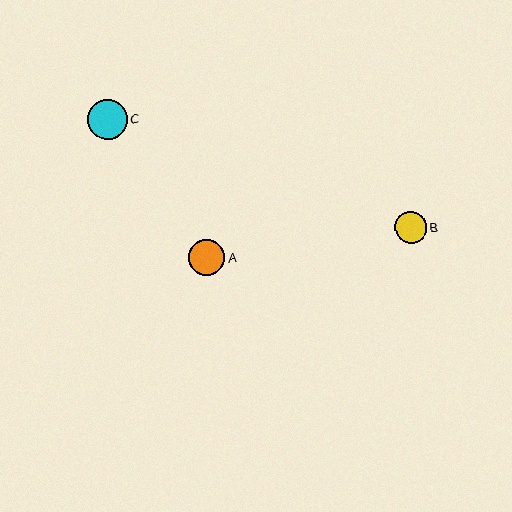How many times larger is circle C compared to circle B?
Circle C is approximately 1.3 times the size of circle B.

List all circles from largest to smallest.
From largest to smallest: C, A, B.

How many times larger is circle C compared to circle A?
Circle C is approximately 1.1 times the size of circle A.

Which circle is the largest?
Circle C is the largest with a size of approximately 40 pixels.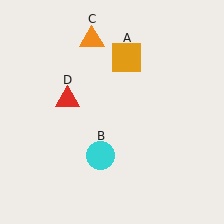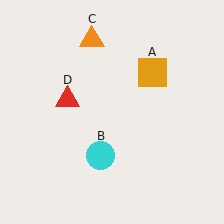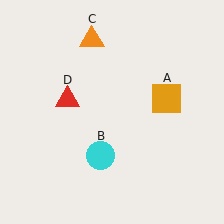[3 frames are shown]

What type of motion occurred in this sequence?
The orange square (object A) rotated clockwise around the center of the scene.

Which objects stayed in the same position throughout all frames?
Cyan circle (object B) and orange triangle (object C) and red triangle (object D) remained stationary.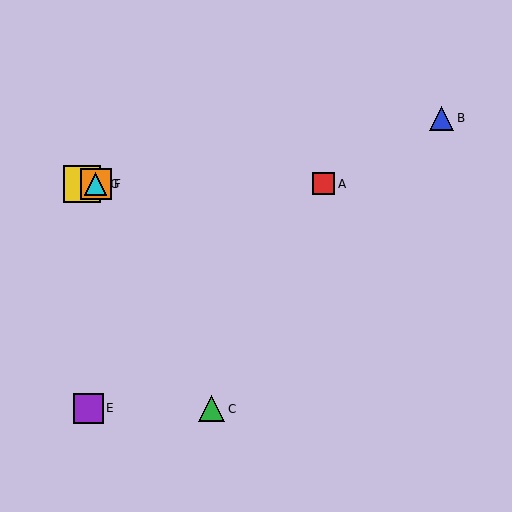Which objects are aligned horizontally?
Objects A, D, F, G are aligned horizontally.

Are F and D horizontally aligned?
Yes, both are at y≈184.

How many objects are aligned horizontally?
4 objects (A, D, F, G) are aligned horizontally.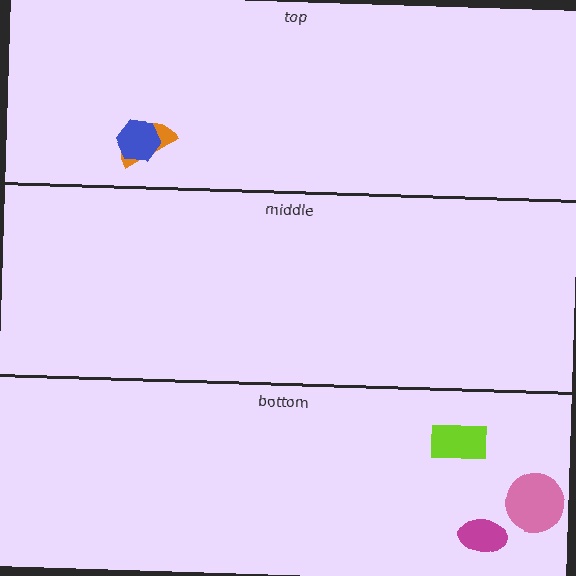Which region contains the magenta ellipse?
The bottom region.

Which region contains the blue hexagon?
The top region.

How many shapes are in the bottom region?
3.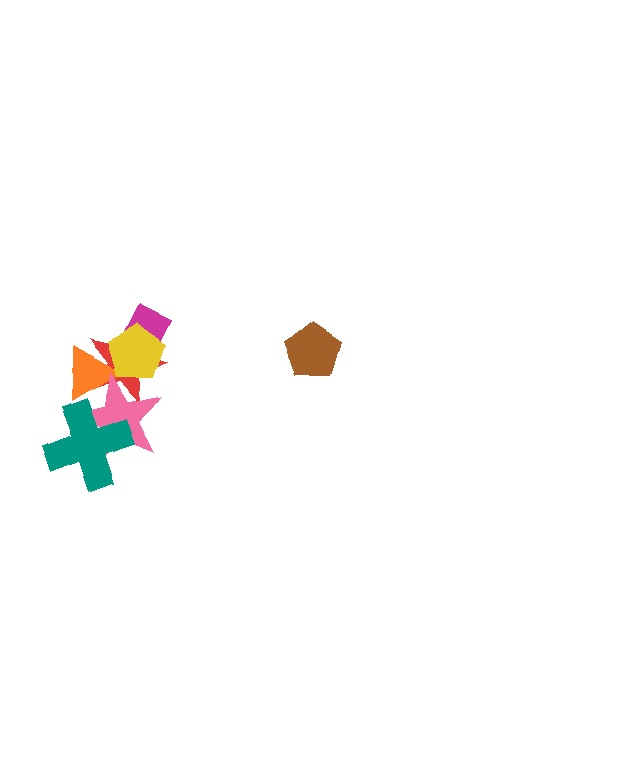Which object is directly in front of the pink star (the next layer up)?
The teal cross is directly in front of the pink star.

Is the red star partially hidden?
Yes, it is partially covered by another shape.